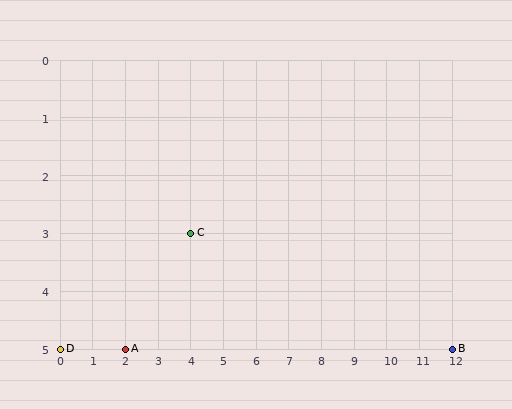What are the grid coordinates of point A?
Point A is at grid coordinates (2, 5).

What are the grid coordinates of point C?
Point C is at grid coordinates (4, 3).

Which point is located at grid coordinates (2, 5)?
Point A is at (2, 5).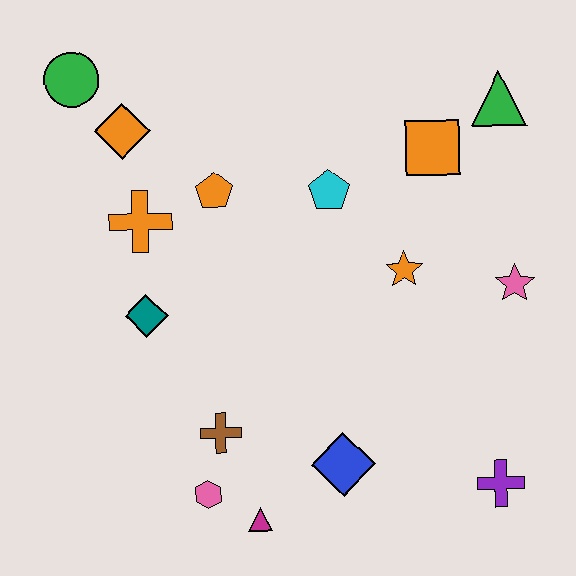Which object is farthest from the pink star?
The green circle is farthest from the pink star.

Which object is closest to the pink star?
The orange star is closest to the pink star.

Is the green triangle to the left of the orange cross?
No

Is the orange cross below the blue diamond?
No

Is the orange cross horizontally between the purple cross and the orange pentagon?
No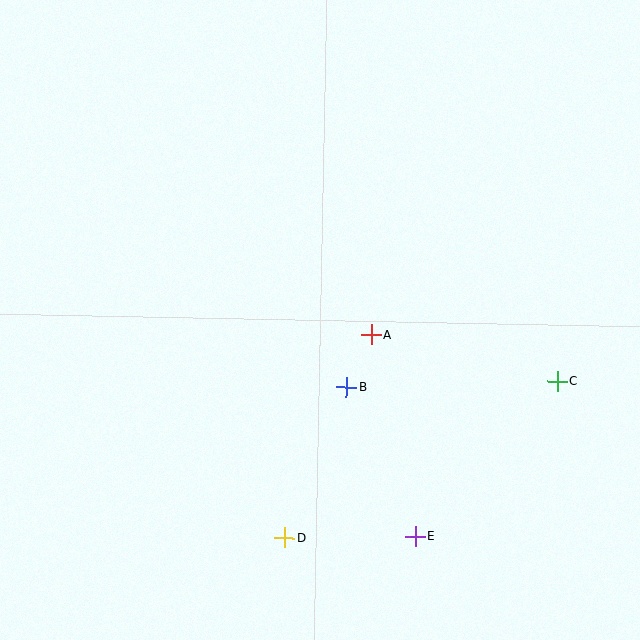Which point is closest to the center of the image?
Point A at (371, 335) is closest to the center.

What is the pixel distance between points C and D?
The distance between C and D is 315 pixels.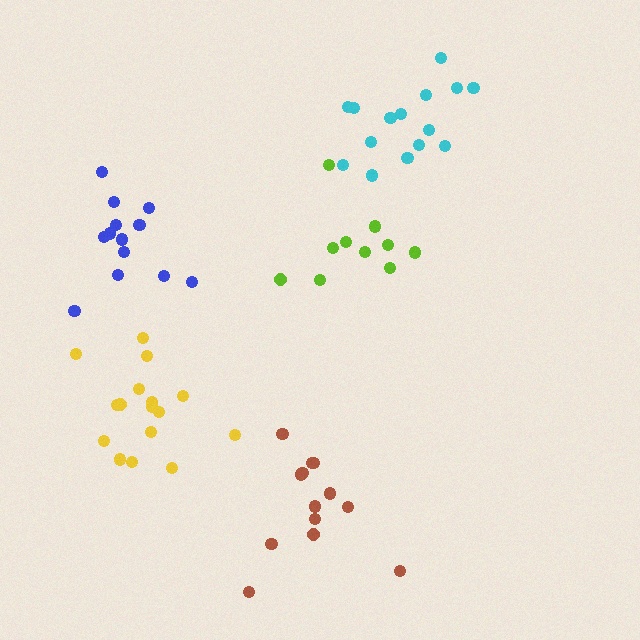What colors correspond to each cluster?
The clusters are colored: cyan, brown, yellow, lime, blue.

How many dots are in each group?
Group 1: 15 dots, Group 2: 13 dots, Group 3: 16 dots, Group 4: 10 dots, Group 5: 13 dots (67 total).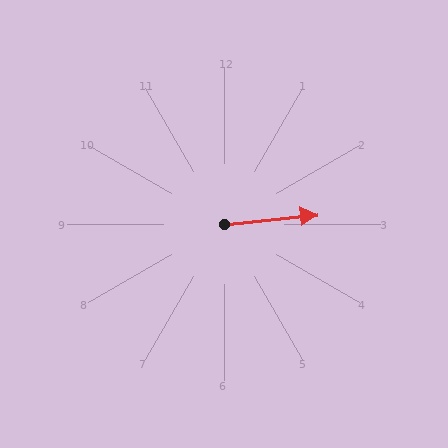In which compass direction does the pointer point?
East.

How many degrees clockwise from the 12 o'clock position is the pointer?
Approximately 84 degrees.